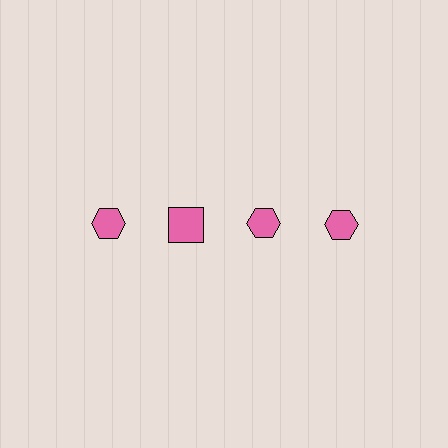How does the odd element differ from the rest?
It has a different shape: square instead of hexagon.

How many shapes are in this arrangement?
There are 4 shapes arranged in a grid pattern.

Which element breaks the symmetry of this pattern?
The pink square in the top row, second from left column breaks the symmetry. All other shapes are pink hexagons.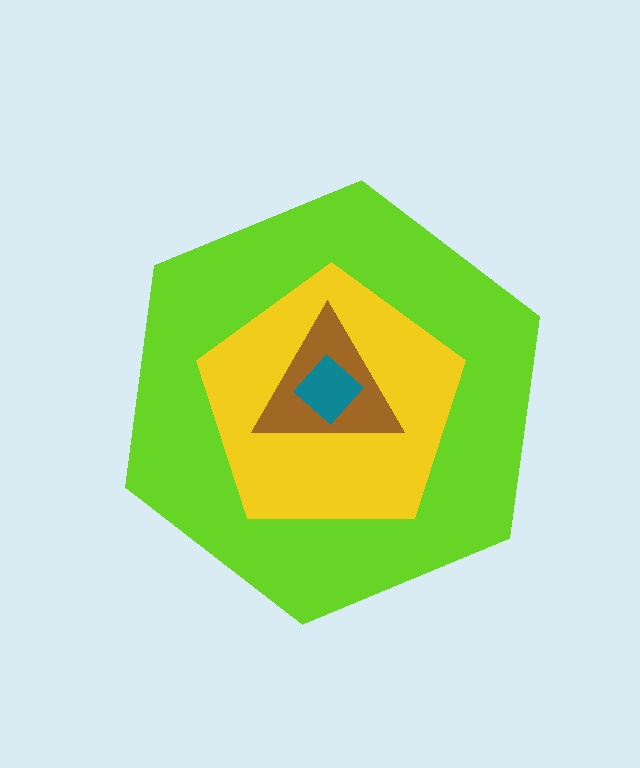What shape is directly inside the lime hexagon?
The yellow pentagon.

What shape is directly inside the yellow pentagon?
The brown triangle.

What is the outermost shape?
The lime hexagon.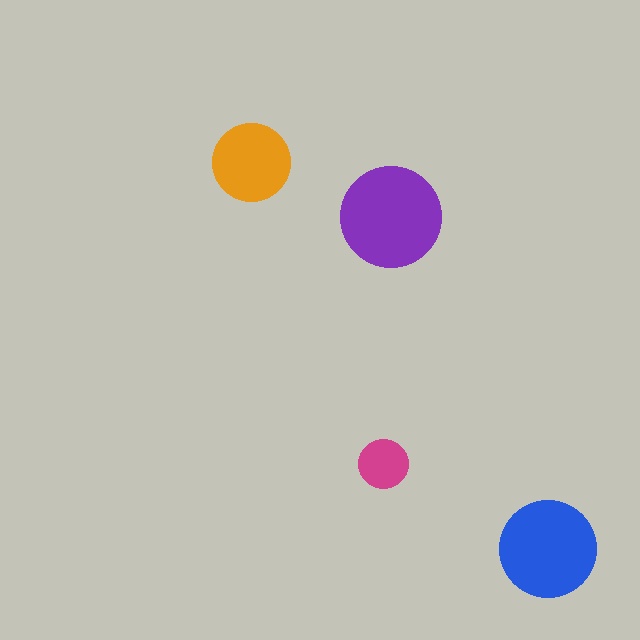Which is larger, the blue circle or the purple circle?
The purple one.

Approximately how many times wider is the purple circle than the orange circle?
About 1.5 times wider.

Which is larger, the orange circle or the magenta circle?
The orange one.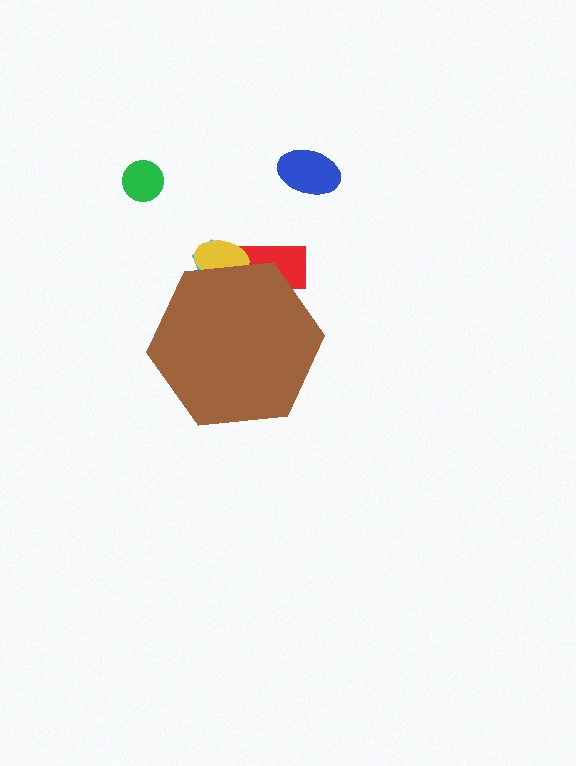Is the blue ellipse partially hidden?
No, the blue ellipse is fully visible.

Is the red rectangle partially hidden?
Yes, the red rectangle is partially hidden behind the brown hexagon.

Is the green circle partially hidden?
No, the green circle is fully visible.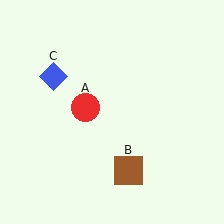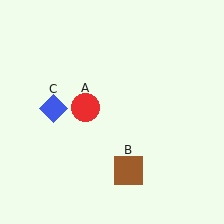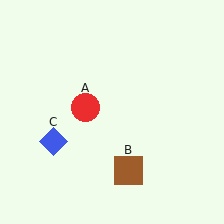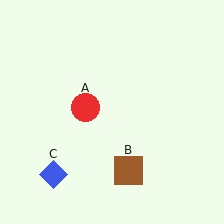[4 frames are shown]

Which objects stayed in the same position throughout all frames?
Red circle (object A) and brown square (object B) remained stationary.